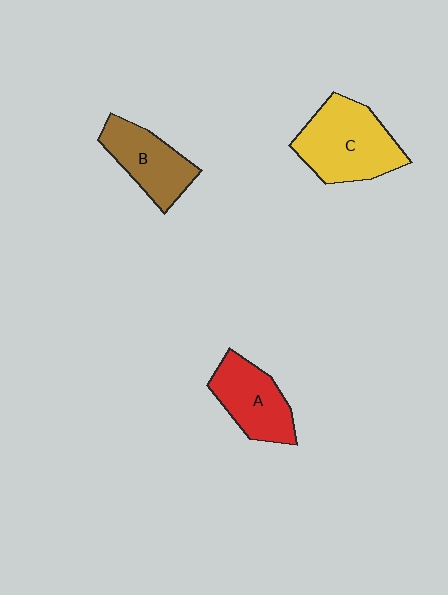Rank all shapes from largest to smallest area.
From largest to smallest: C (yellow), A (red), B (brown).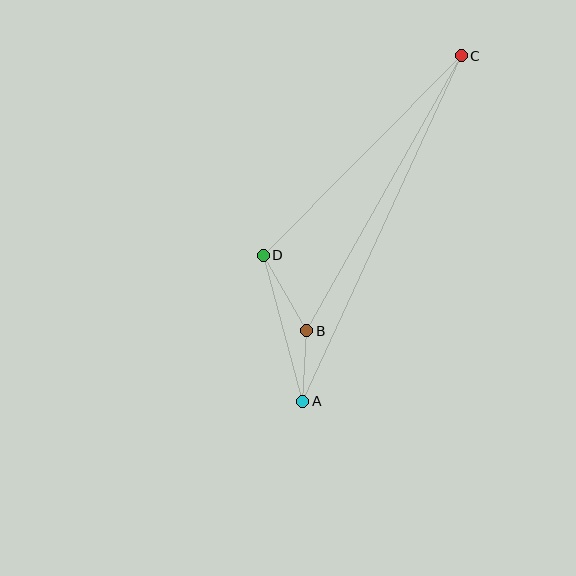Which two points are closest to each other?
Points A and B are closest to each other.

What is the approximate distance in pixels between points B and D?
The distance between B and D is approximately 87 pixels.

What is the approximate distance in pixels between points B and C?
The distance between B and C is approximately 315 pixels.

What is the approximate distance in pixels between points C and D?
The distance between C and D is approximately 281 pixels.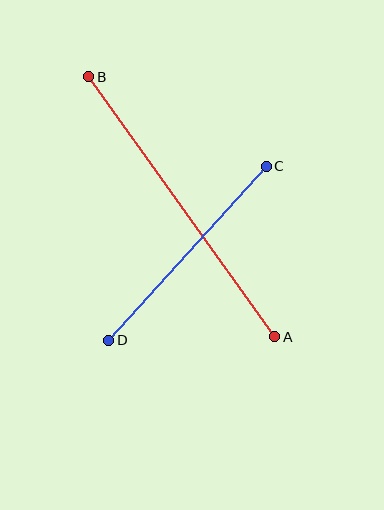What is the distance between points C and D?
The distance is approximately 235 pixels.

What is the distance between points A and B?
The distance is approximately 320 pixels.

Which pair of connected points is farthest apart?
Points A and B are farthest apart.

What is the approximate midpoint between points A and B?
The midpoint is at approximately (182, 207) pixels.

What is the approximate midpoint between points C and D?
The midpoint is at approximately (188, 253) pixels.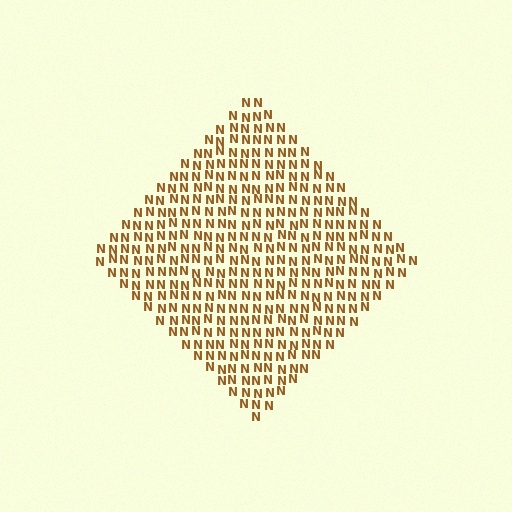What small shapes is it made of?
It is made of small letter N's.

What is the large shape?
The large shape is a diamond.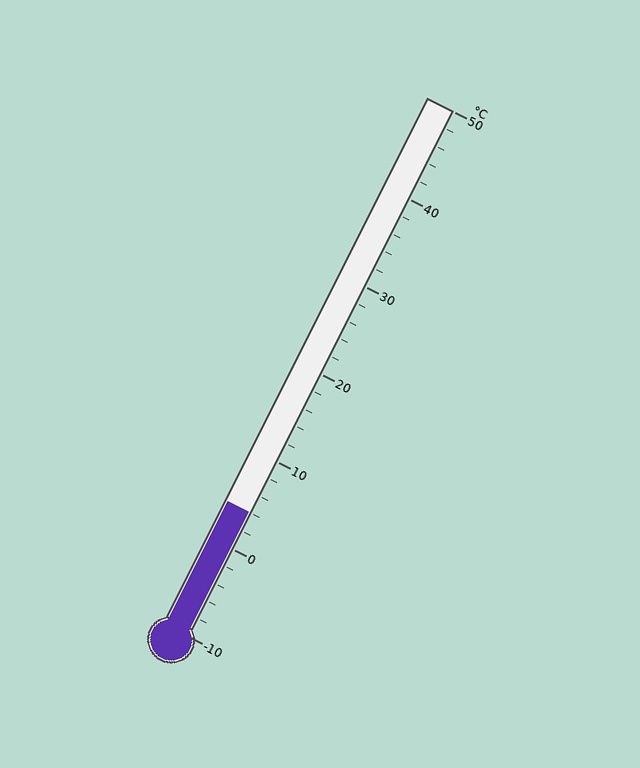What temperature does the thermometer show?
The thermometer shows approximately 4°C.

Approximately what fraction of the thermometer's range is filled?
The thermometer is filled to approximately 25% of its range.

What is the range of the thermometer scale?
The thermometer scale ranges from -10°C to 50°C.